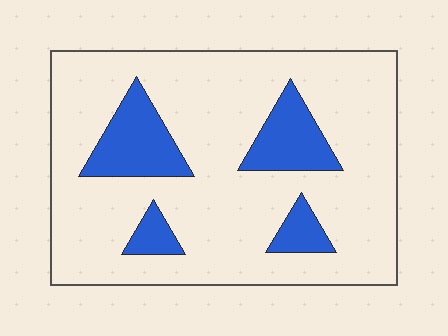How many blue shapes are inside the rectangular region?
4.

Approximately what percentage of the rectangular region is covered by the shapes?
Approximately 20%.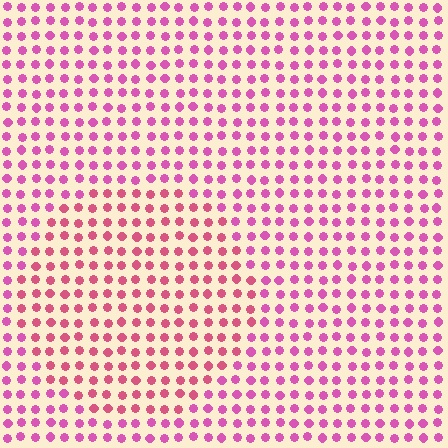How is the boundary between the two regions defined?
The boundary is defined purely by a slight shift in hue (about 24 degrees). Spacing, size, and orientation are identical on both sides.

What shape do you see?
I see a circle.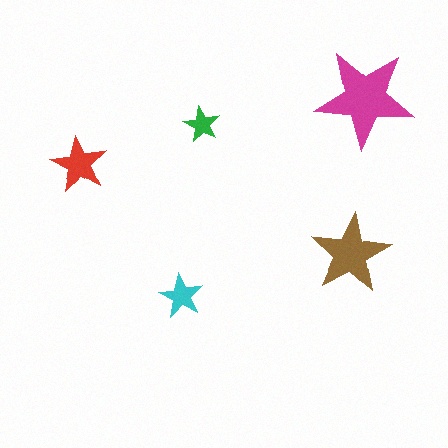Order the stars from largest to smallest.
the magenta one, the brown one, the red one, the cyan one, the green one.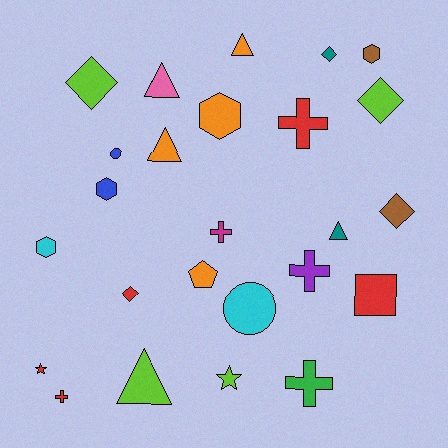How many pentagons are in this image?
There is 1 pentagon.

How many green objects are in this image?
There is 1 green object.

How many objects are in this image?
There are 25 objects.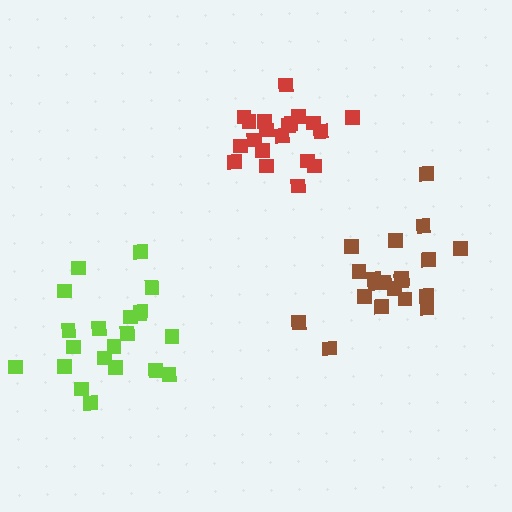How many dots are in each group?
Group 1: 21 dots, Group 2: 20 dots, Group 3: 20 dots (61 total).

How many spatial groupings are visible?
There are 3 spatial groupings.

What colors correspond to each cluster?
The clusters are colored: lime, brown, red.